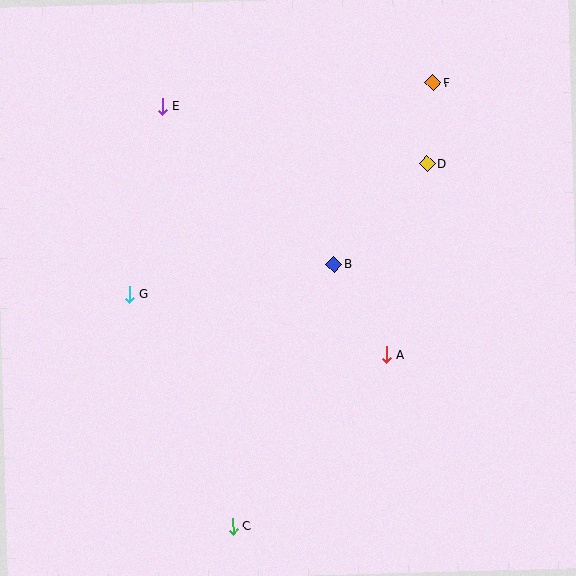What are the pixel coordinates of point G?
Point G is at (129, 295).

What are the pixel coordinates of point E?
Point E is at (162, 106).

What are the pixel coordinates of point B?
Point B is at (334, 264).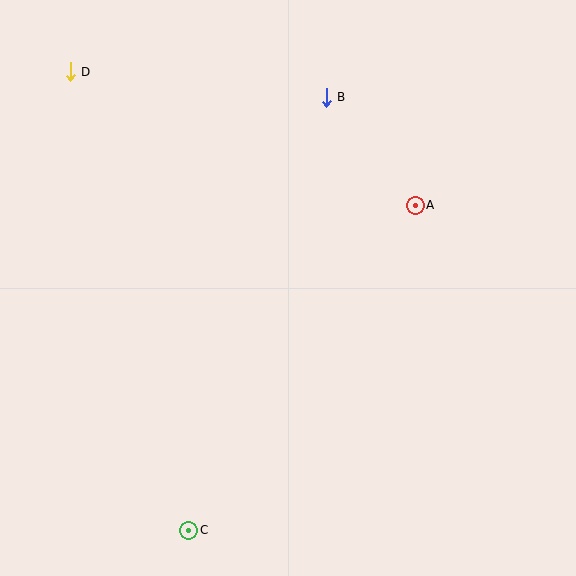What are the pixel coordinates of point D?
Point D is at (70, 72).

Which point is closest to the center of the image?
Point A at (415, 205) is closest to the center.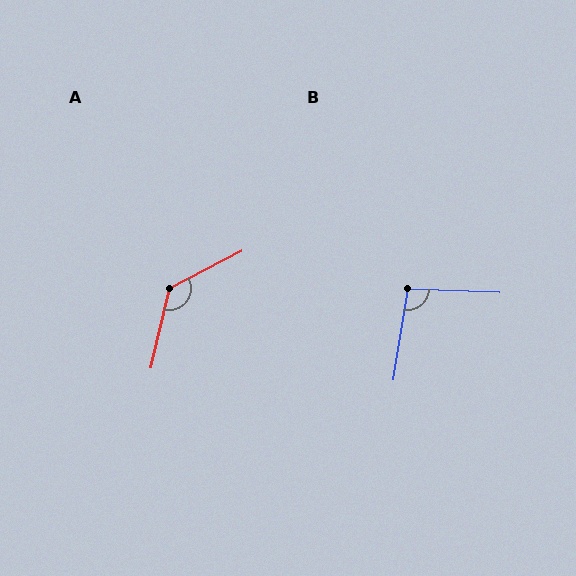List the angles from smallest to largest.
B (97°), A (131°).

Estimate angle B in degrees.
Approximately 97 degrees.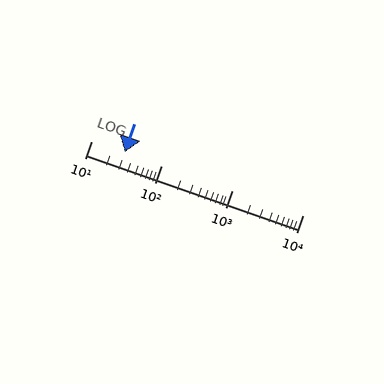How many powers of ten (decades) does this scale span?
The scale spans 3 decades, from 10 to 10000.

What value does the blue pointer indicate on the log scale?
The pointer indicates approximately 30.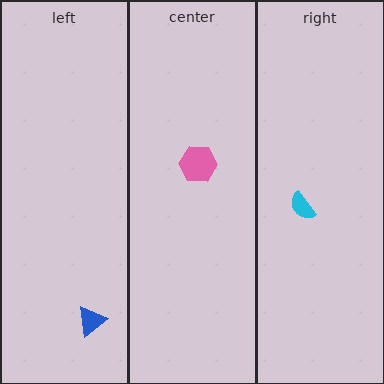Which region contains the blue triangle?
The left region.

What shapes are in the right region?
The cyan semicircle.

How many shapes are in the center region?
1.